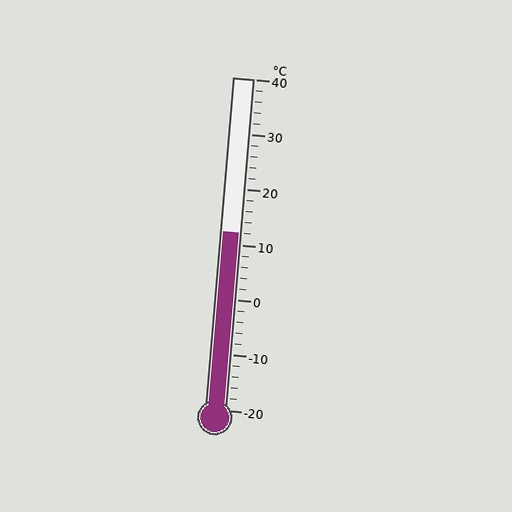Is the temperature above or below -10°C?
The temperature is above -10°C.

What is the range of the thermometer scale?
The thermometer scale ranges from -20°C to 40°C.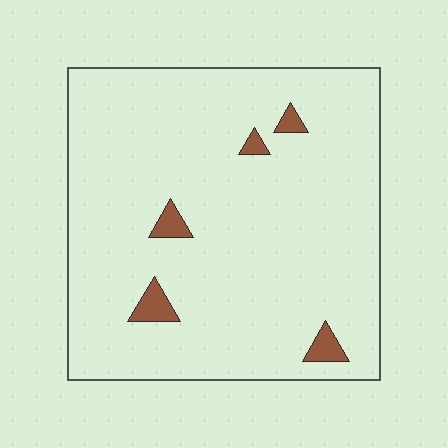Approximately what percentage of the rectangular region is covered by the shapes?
Approximately 5%.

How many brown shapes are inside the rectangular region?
5.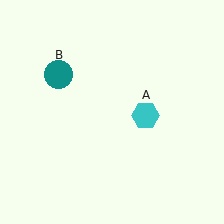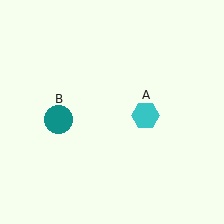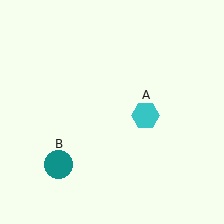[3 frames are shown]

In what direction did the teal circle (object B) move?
The teal circle (object B) moved down.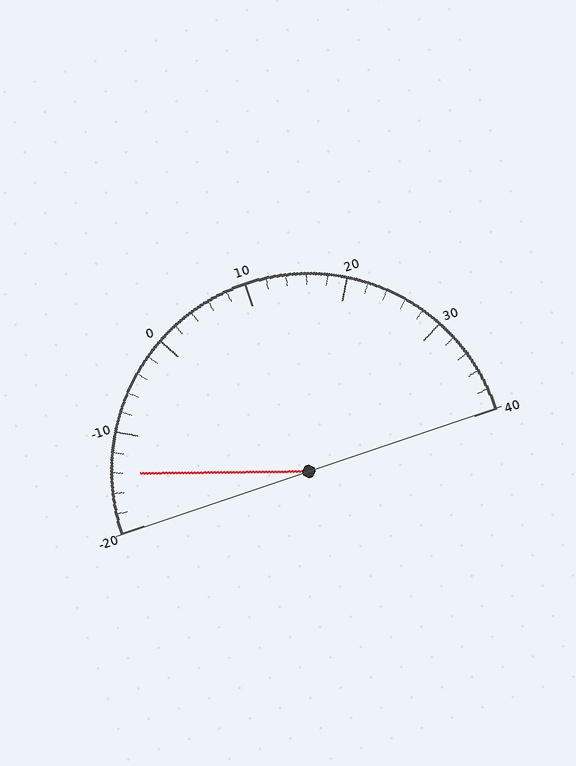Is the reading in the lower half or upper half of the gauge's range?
The reading is in the lower half of the range (-20 to 40).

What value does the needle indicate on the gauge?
The needle indicates approximately -14.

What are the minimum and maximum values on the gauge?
The gauge ranges from -20 to 40.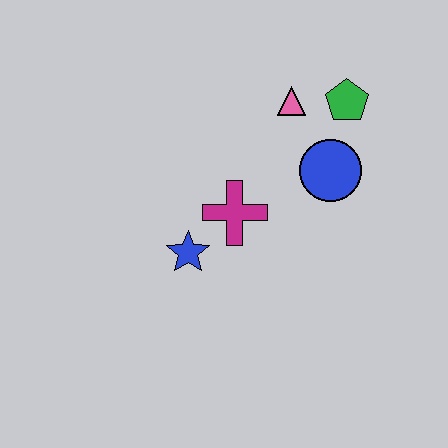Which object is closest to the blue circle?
The green pentagon is closest to the blue circle.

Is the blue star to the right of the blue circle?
No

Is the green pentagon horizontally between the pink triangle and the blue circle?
No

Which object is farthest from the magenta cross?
The green pentagon is farthest from the magenta cross.